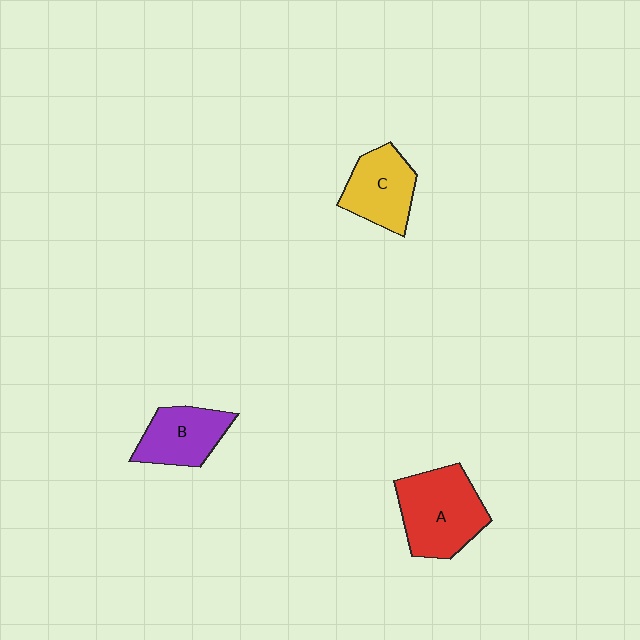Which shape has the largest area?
Shape A (red).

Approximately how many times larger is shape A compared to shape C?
Approximately 1.4 times.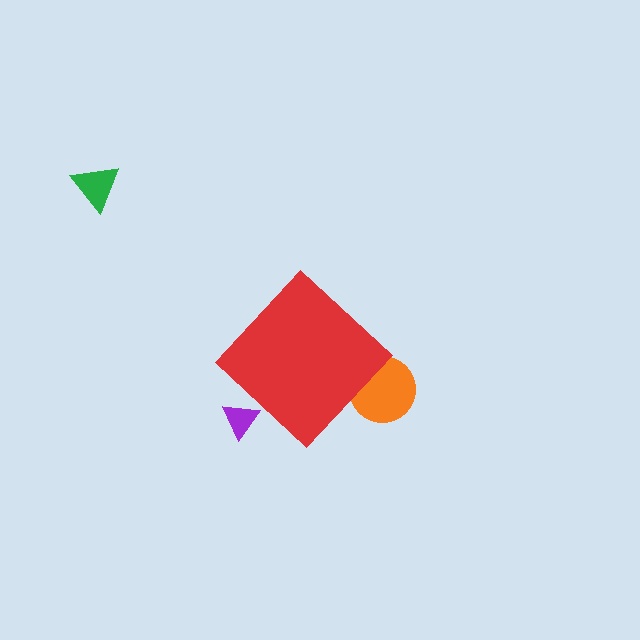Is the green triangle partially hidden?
No, the green triangle is fully visible.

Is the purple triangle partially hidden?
Yes, the purple triangle is partially hidden behind the red diamond.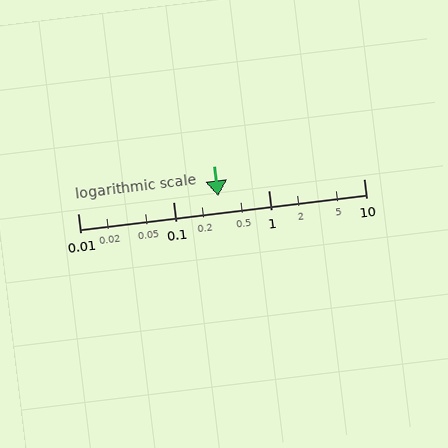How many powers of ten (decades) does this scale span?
The scale spans 3 decades, from 0.01 to 10.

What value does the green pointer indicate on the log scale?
The pointer indicates approximately 0.3.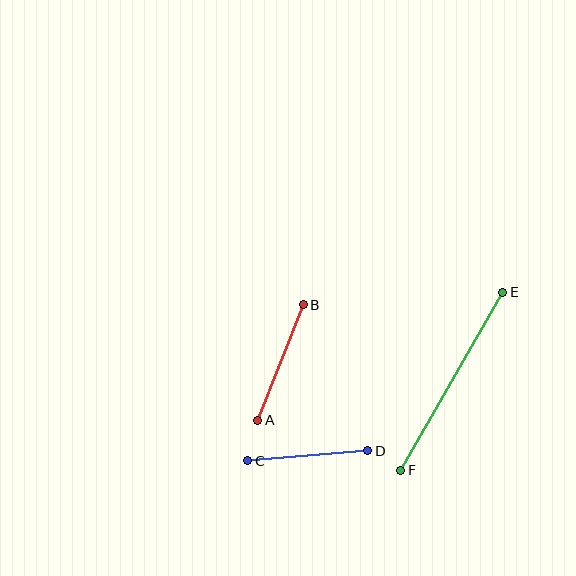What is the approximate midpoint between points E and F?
The midpoint is at approximately (452, 381) pixels.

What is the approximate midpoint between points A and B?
The midpoint is at approximately (280, 363) pixels.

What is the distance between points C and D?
The distance is approximately 121 pixels.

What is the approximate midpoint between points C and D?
The midpoint is at approximately (308, 456) pixels.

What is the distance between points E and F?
The distance is approximately 205 pixels.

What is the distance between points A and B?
The distance is approximately 124 pixels.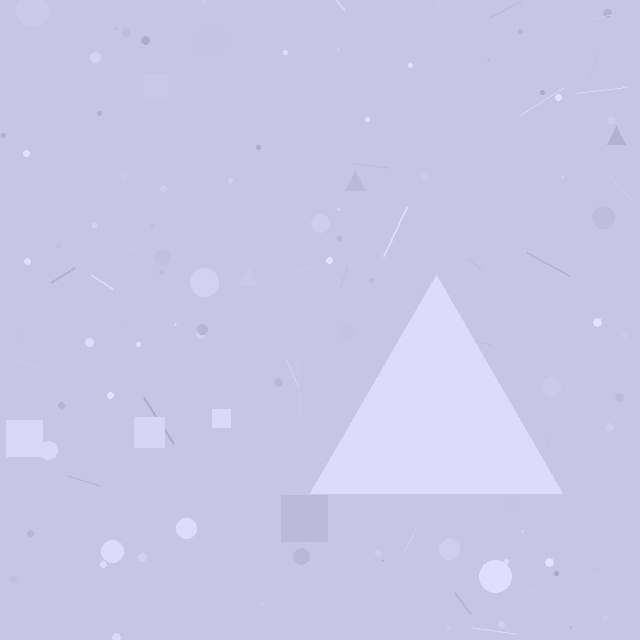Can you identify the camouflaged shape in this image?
The camouflaged shape is a triangle.